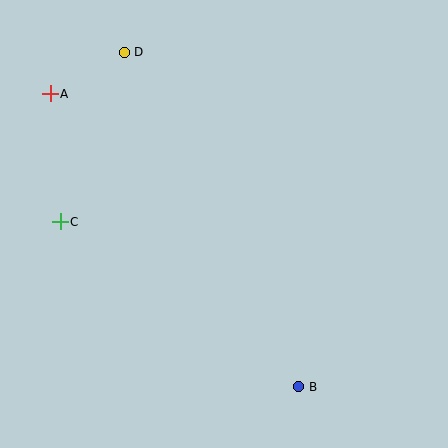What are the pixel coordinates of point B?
Point B is at (299, 387).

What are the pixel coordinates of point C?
Point C is at (60, 222).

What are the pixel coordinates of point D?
Point D is at (124, 52).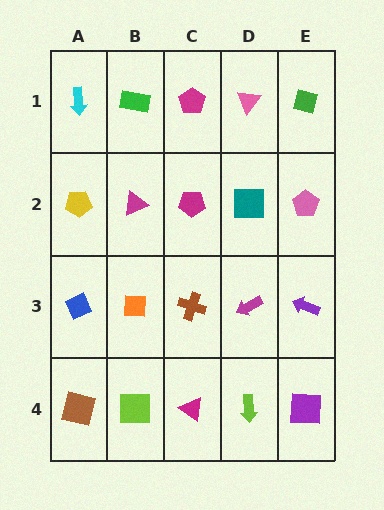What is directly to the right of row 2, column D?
A pink pentagon.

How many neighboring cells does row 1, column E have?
2.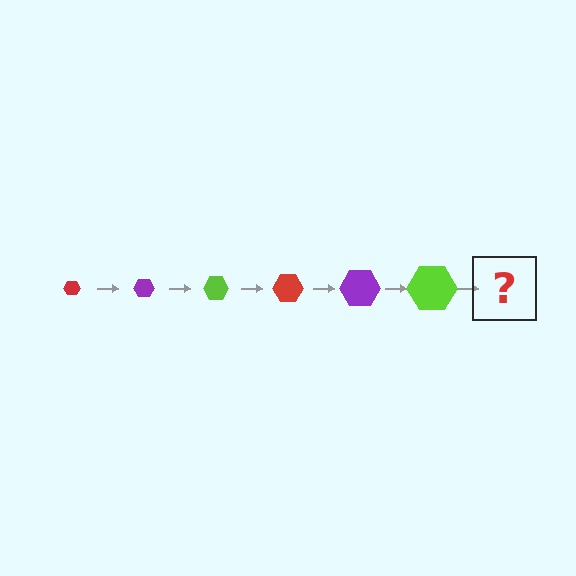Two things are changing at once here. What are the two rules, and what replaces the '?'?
The two rules are that the hexagon grows larger each step and the color cycles through red, purple, and lime. The '?' should be a red hexagon, larger than the previous one.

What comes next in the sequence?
The next element should be a red hexagon, larger than the previous one.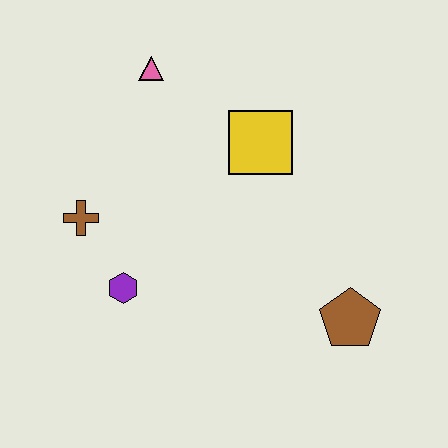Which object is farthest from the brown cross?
The brown pentagon is farthest from the brown cross.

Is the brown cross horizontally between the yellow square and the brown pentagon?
No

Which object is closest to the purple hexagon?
The brown cross is closest to the purple hexagon.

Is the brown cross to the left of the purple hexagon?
Yes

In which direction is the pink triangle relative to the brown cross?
The pink triangle is above the brown cross.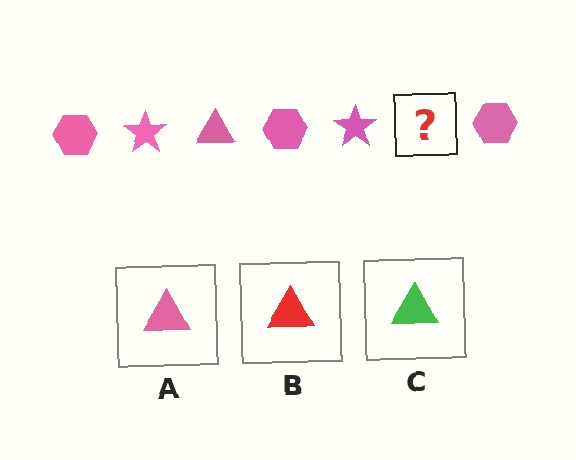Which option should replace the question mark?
Option A.